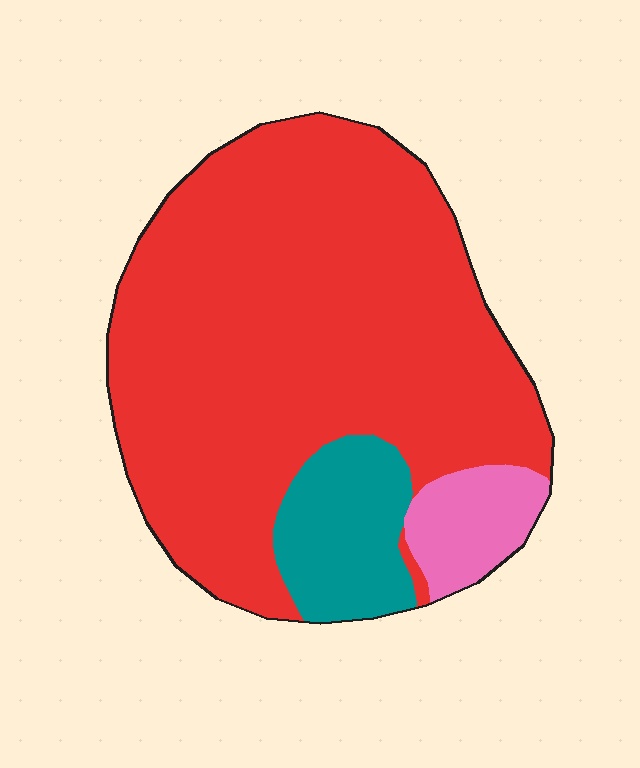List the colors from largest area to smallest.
From largest to smallest: red, teal, pink.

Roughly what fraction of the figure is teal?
Teal takes up about one eighth (1/8) of the figure.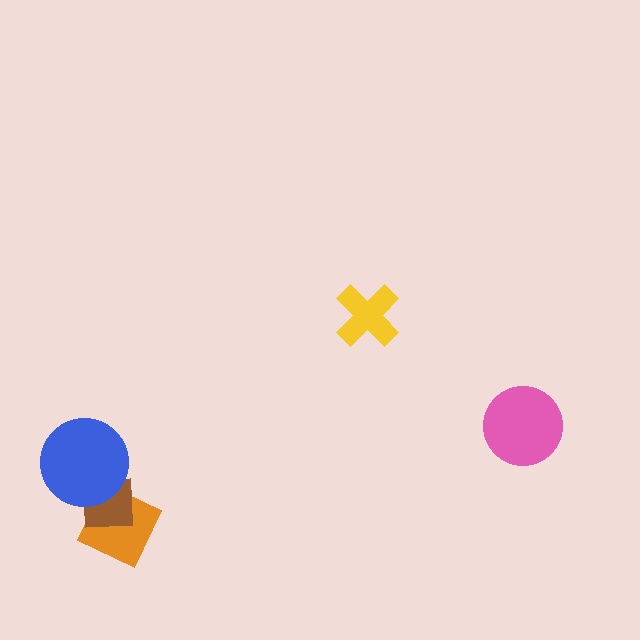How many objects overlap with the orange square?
1 object overlaps with the orange square.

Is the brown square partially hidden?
Yes, it is partially covered by another shape.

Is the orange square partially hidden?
Yes, it is partially covered by another shape.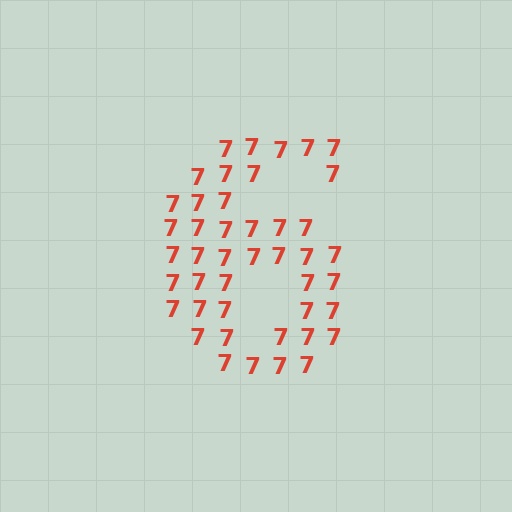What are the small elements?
The small elements are digit 7's.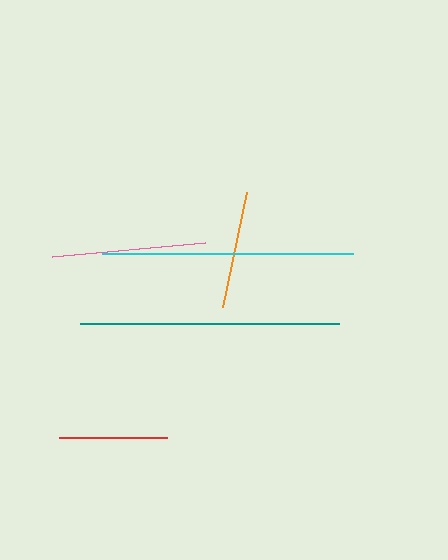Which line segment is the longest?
The teal line is the longest at approximately 259 pixels.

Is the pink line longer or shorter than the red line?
The pink line is longer than the red line.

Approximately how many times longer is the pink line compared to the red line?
The pink line is approximately 1.4 times the length of the red line.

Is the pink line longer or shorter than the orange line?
The pink line is longer than the orange line.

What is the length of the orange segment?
The orange segment is approximately 117 pixels long.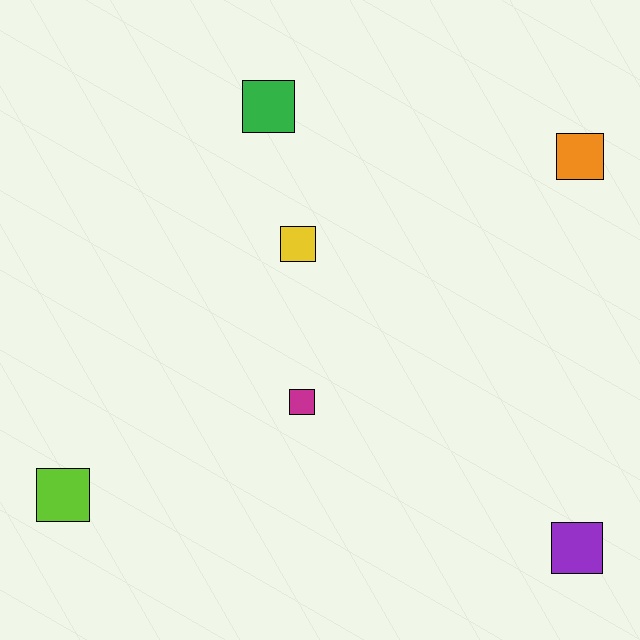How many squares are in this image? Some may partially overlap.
There are 6 squares.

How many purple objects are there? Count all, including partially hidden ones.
There is 1 purple object.